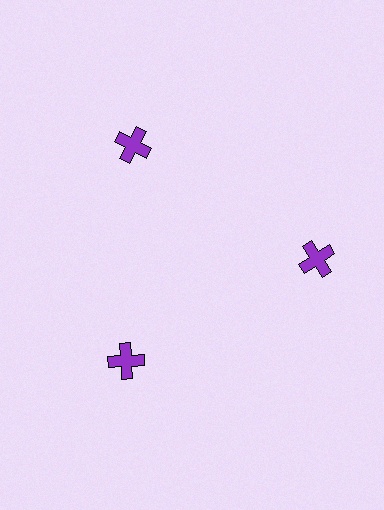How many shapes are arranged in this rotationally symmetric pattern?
There are 3 shapes, arranged in 3 groups of 1.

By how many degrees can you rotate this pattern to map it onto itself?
The pattern maps onto itself every 120 degrees of rotation.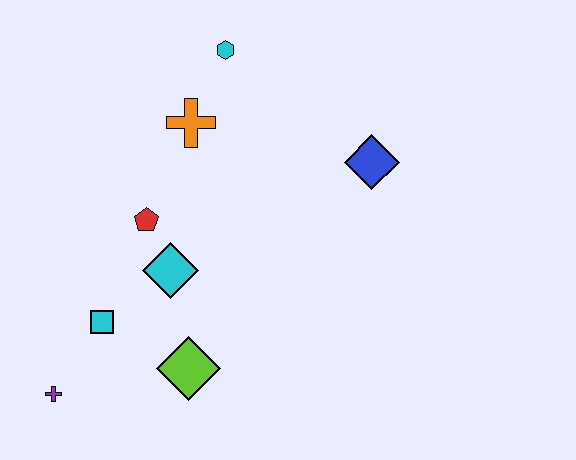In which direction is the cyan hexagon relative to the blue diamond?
The cyan hexagon is to the left of the blue diamond.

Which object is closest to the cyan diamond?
The red pentagon is closest to the cyan diamond.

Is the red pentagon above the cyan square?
Yes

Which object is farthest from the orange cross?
The purple cross is farthest from the orange cross.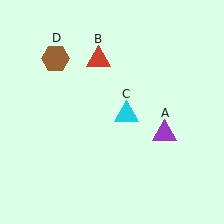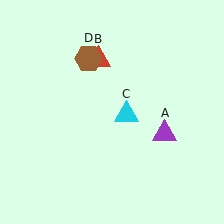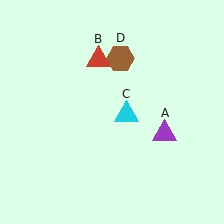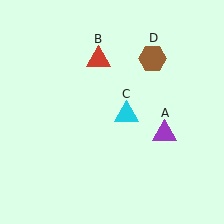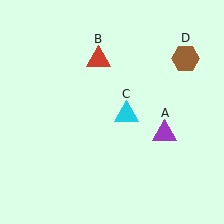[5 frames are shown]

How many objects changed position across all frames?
1 object changed position: brown hexagon (object D).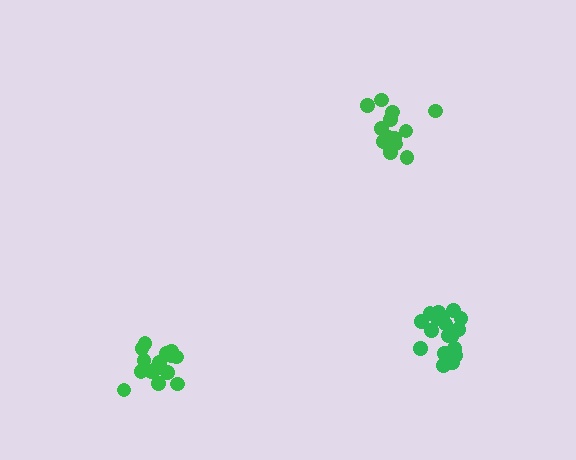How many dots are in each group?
Group 1: 16 dots, Group 2: 14 dots, Group 3: 19 dots (49 total).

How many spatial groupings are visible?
There are 3 spatial groupings.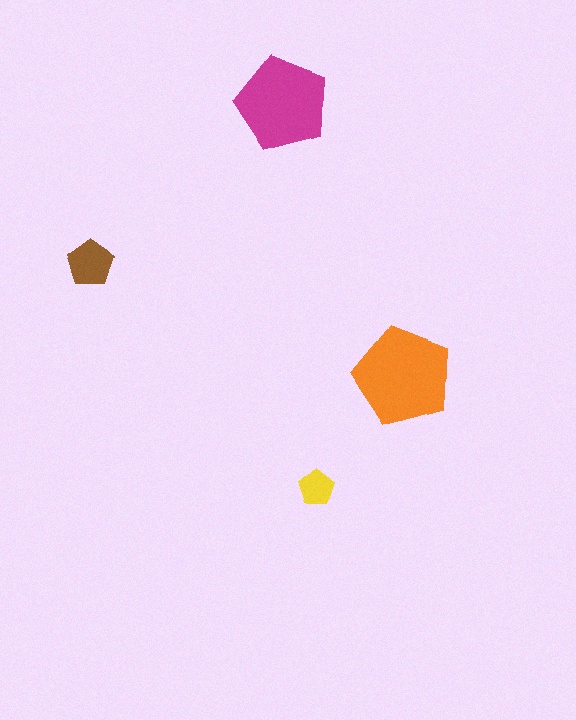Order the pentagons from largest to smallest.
the orange one, the magenta one, the brown one, the yellow one.